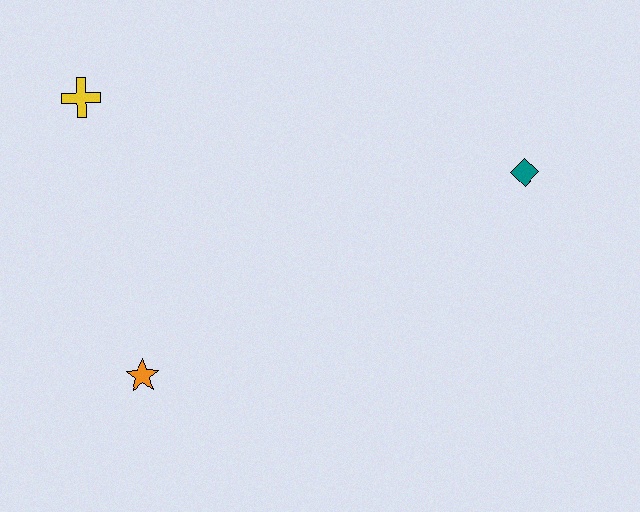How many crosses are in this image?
There is 1 cross.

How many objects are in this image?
There are 3 objects.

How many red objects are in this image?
There are no red objects.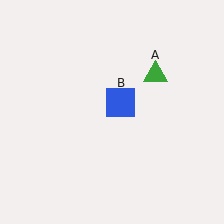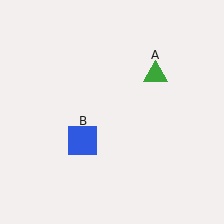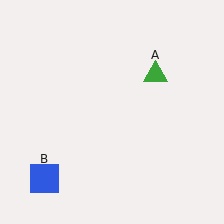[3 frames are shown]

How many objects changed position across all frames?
1 object changed position: blue square (object B).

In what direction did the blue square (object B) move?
The blue square (object B) moved down and to the left.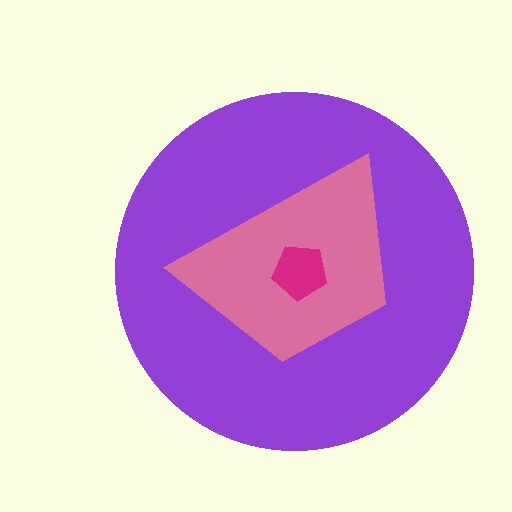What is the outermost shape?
The purple circle.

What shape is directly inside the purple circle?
The pink trapezoid.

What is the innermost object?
The magenta pentagon.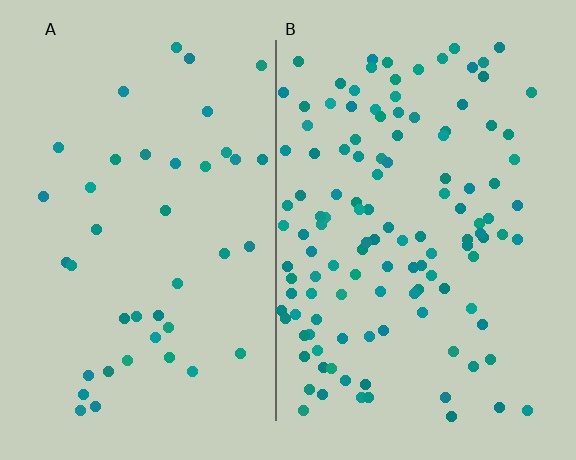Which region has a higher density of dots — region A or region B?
B (the right).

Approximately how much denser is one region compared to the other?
Approximately 3.0× — region B over region A.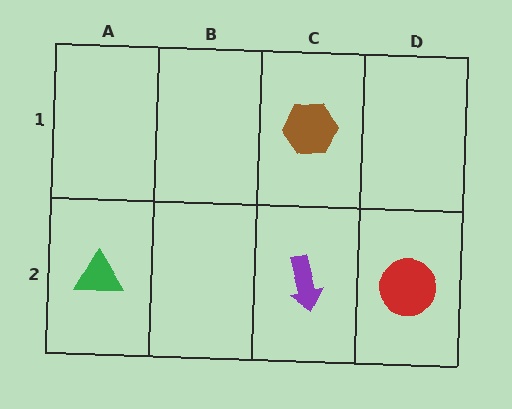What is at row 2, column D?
A red circle.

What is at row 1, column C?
A brown hexagon.